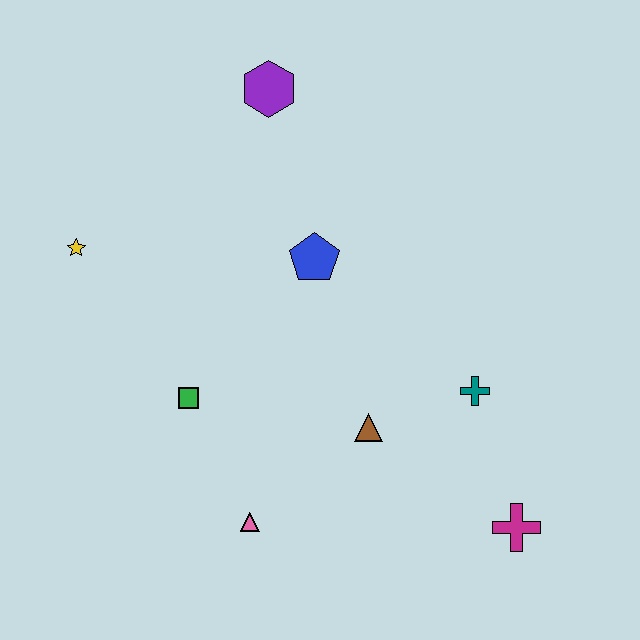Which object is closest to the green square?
The pink triangle is closest to the green square.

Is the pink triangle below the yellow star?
Yes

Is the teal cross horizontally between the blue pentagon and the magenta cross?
Yes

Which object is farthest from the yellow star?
The magenta cross is farthest from the yellow star.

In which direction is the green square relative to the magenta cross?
The green square is to the left of the magenta cross.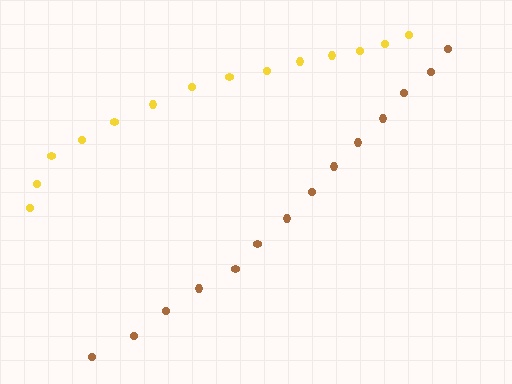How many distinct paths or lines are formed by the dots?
There are 2 distinct paths.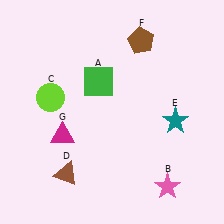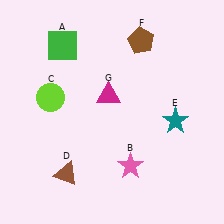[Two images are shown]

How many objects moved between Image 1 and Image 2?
3 objects moved between the two images.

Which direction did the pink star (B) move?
The pink star (B) moved left.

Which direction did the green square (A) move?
The green square (A) moved left.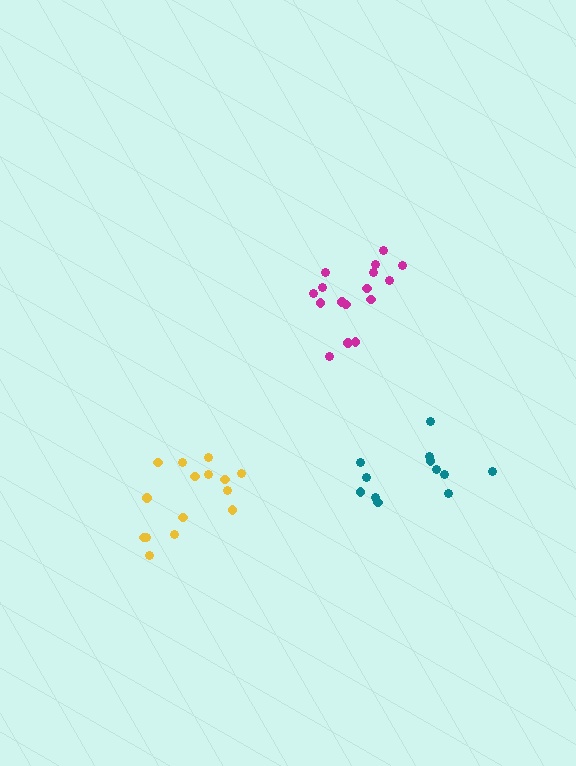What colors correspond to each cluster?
The clusters are colored: magenta, teal, yellow.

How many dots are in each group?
Group 1: 16 dots, Group 2: 12 dots, Group 3: 15 dots (43 total).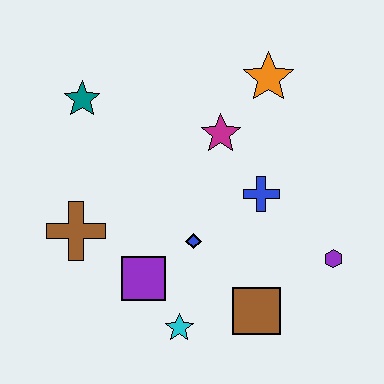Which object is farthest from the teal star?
The purple hexagon is farthest from the teal star.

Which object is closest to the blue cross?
The magenta star is closest to the blue cross.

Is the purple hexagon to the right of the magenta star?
Yes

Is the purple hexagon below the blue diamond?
Yes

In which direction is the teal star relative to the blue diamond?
The teal star is above the blue diamond.